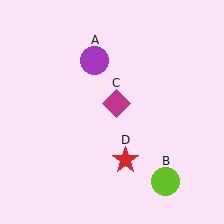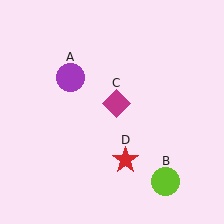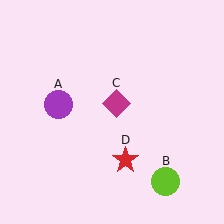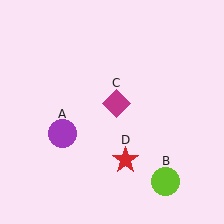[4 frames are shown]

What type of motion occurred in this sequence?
The purple circle (object A) rotated counterclockwise around the center of the scene.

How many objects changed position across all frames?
1 object changed position: purple circle (object A).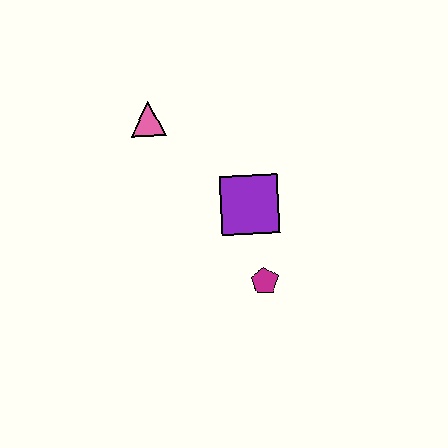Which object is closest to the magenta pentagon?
The purple square is closest to the magenta pentagon.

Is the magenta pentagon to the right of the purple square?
Yes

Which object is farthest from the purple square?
The pink triangle is farthest from the purple square.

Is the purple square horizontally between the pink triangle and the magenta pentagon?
Yes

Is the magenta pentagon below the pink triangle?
Yes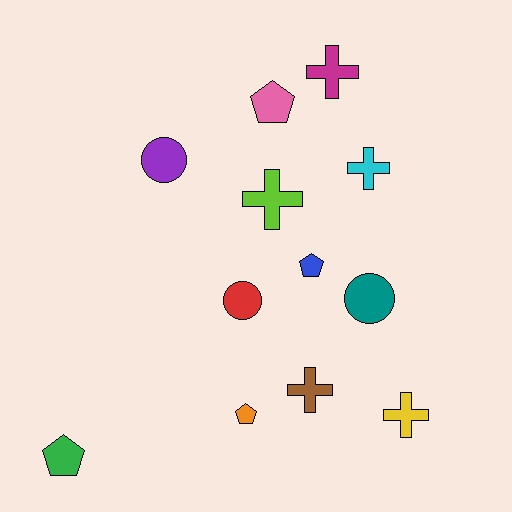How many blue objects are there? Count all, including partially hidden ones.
There is 1 blue object.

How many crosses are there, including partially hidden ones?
There are 5 crosses.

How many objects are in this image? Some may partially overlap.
There are 12 objects.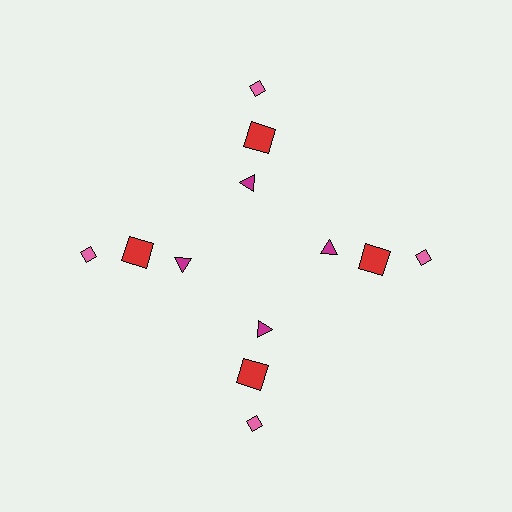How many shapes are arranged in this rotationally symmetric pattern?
There are 12 shapes, arranged in 4 groups of 3.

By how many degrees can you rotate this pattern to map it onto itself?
The pattern maps onto itself every 90 degrees of rotation.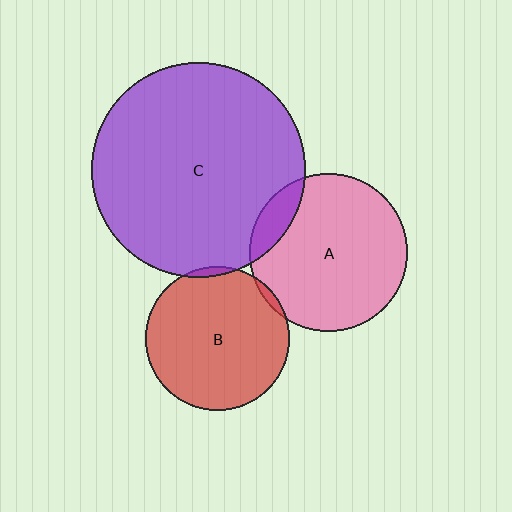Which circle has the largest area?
Circle C (purple).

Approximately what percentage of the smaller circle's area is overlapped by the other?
Approximately 5%.